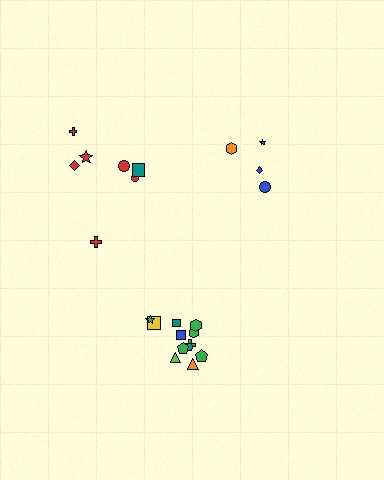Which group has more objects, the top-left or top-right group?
The top-left group.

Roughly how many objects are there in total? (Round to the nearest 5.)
Roughly 25 objects in total.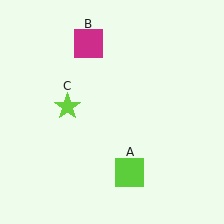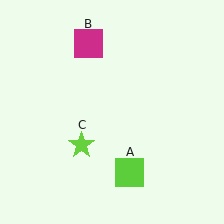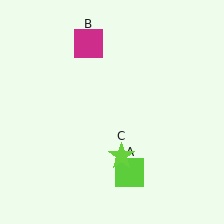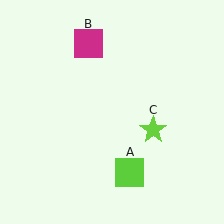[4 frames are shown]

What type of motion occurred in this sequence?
The lime star (object C) rotated counterclockwise around the center of the scene.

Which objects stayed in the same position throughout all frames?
Lime square (object A) and magenta square (object B) remained stationary.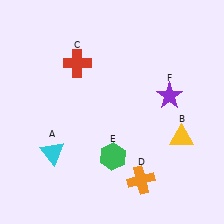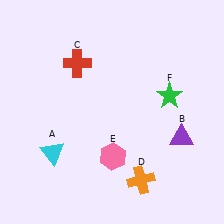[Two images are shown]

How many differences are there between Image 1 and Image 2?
There are 3 differences between the two images.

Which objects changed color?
B changed from yellow to purple. E changed from green to pink. F changed from purple to green.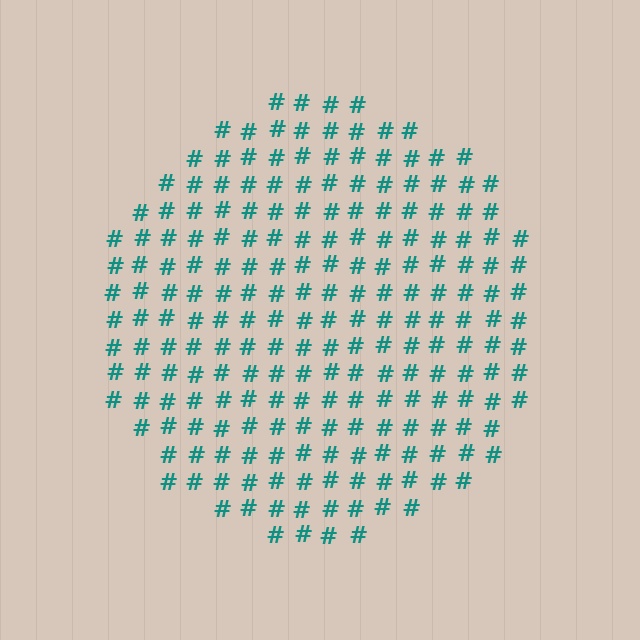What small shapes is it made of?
It is made of small hash symbols.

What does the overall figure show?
The overall figure shows a circle.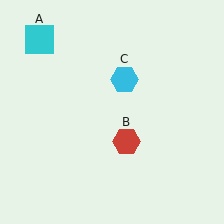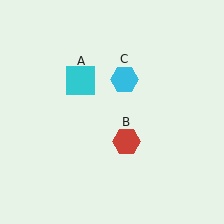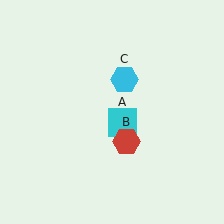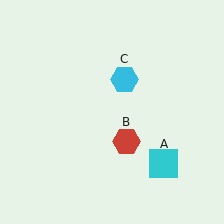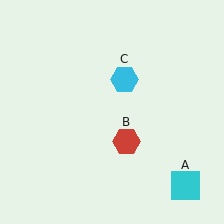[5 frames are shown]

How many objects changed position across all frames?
1 object changed position: cyan square (object A).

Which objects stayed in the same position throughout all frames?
Red hexagon (object B) and cyan hexagon (object C) remained stationary.